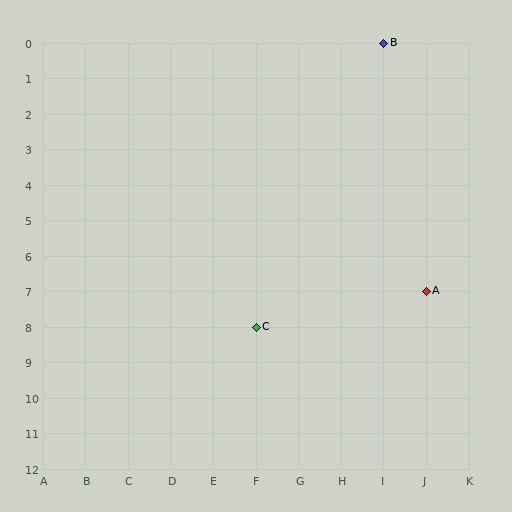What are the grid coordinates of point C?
Point C is at grid coordinates (F, 8).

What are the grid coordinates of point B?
Point B is at grid coordinates (I, 0).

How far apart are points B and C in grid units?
Points B and C are 3 columns and 8 rows apart (about 8.5 grid units diagonally).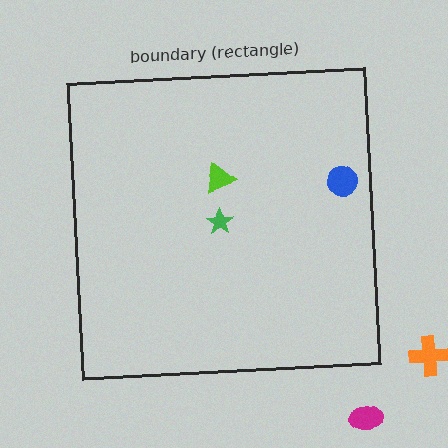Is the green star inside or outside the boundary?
Inside.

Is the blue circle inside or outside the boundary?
Inside.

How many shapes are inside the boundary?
3 inside, 2 outside.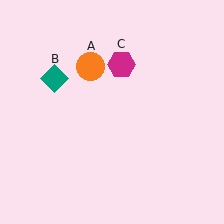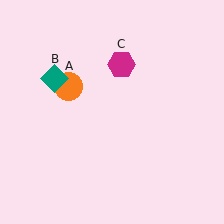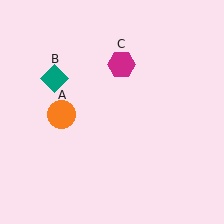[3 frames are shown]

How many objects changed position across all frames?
1 object changed position: orange circle (object A).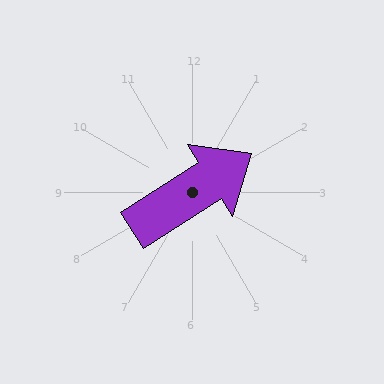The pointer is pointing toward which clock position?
Roughly 2 o'clock.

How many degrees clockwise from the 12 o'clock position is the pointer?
Approximately 57 degrees.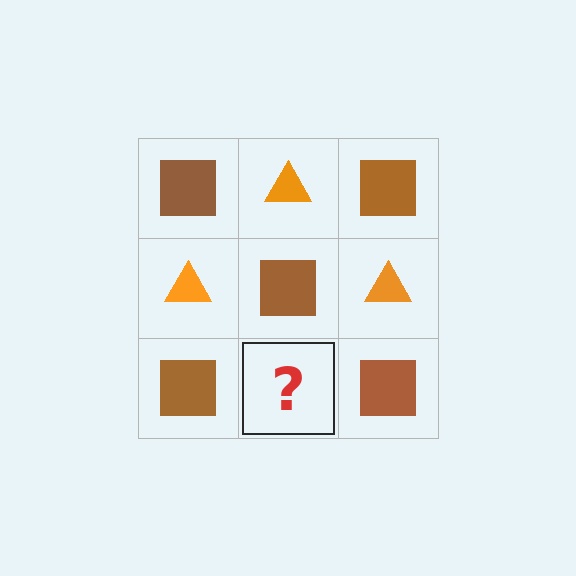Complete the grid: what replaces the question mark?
The question mark should be replaced with an orange triangle.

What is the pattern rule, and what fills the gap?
The rule is that it alternates brown square and orange triangle in a checkerboard pattern. The gap should be filled with an orange triangle.